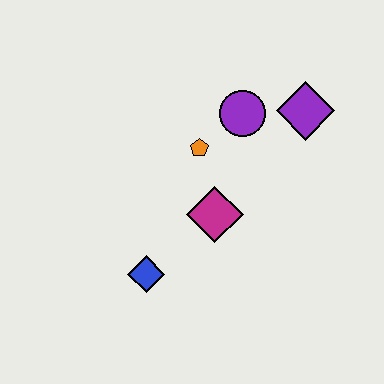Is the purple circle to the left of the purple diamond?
Yes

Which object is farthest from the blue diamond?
The purple diamond is farthest from the blue diamond.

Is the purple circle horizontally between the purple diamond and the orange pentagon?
Yes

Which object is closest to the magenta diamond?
The orange pentagon is closest to the magenta diamond.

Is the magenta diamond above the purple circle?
No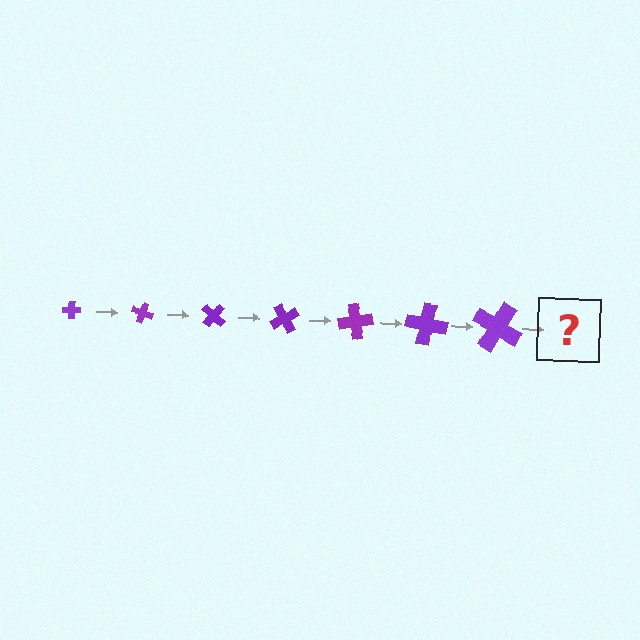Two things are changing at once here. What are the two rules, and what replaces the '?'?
The two rules are that the cross grows larger each step and it rotates 20 degrees each step. The '?' should be a cross, larger than the previous one and rotated 140 degrees from the start.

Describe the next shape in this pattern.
It should be a cross, larger than the previous one and rotated 140 degrees from the start.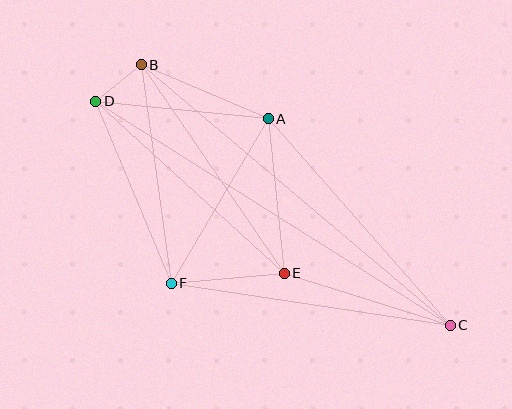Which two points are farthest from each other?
Points C and D are farthest from each other.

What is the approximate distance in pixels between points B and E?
The distance between B and E is approximately 253 pixels.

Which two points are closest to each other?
Points B and D are closest to each other.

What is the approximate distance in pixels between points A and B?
The distance between A and B is approximately 138 pixels.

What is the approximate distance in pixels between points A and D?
The distance between A and D is approximately 173 pixels.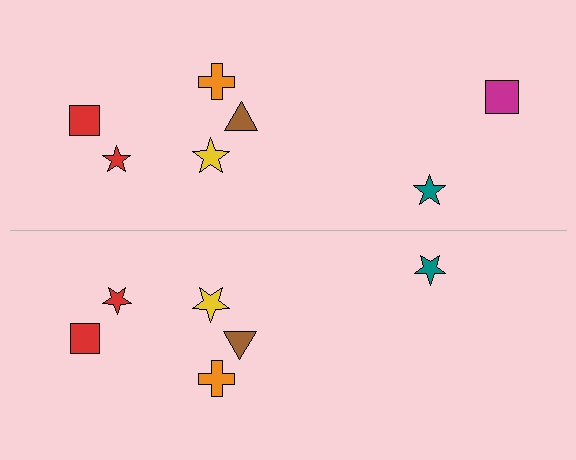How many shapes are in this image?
There are 13 shapes in this image.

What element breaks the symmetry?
A magenta square is missing from the bottom side.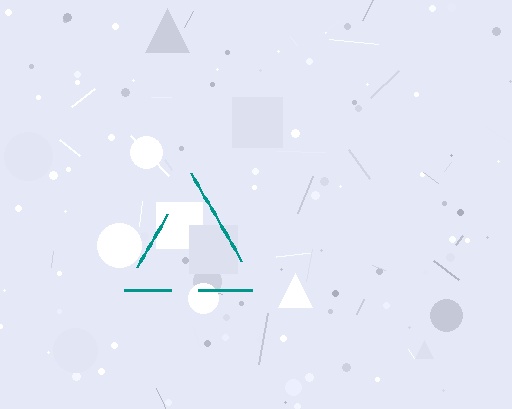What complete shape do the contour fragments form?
The contour fragments form a triangle.